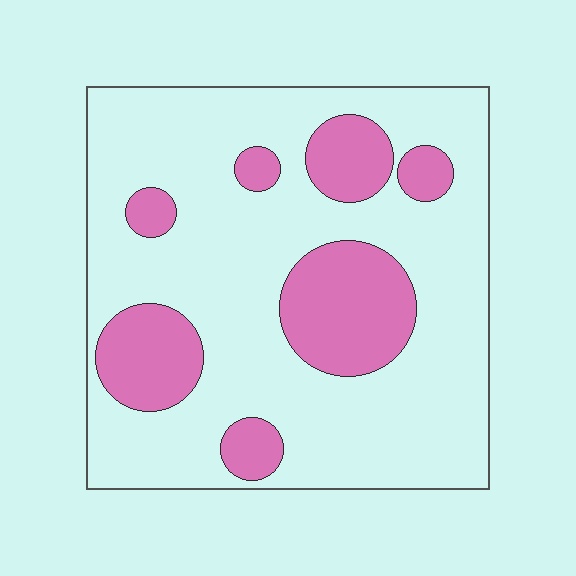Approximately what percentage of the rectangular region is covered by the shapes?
Approximately 25%.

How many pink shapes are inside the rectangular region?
7.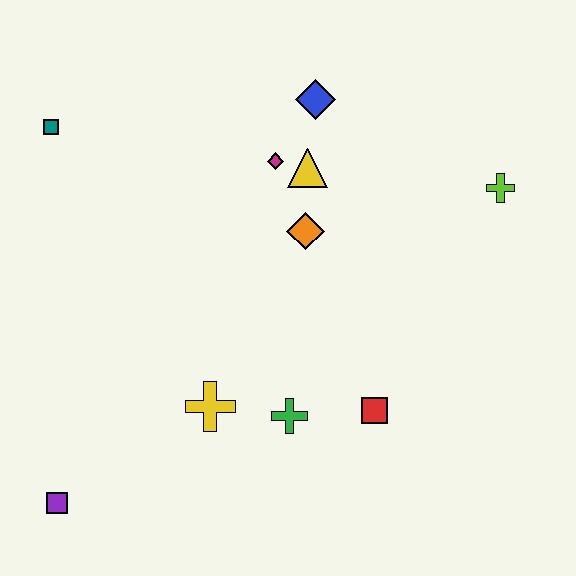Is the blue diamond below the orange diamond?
No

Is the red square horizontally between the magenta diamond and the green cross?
No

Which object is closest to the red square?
The green cross is closest to the red square.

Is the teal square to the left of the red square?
Yes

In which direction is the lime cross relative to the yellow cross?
The lime cross is to the right of the yellow cross.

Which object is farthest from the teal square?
The lime cross is farthest from the teal square.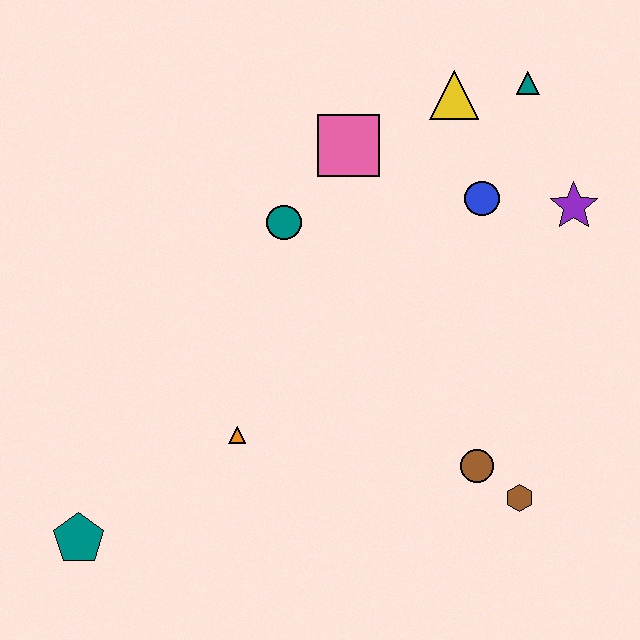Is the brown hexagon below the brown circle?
Yes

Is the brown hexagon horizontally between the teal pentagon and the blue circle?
No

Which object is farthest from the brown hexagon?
The teal pentagon is farthest from the brown hexagon.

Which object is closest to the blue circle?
The purple star is closest to the blue circle.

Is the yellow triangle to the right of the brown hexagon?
No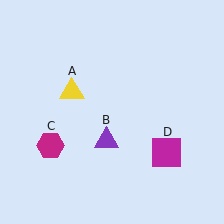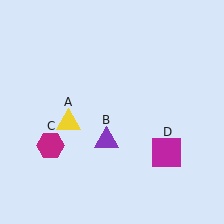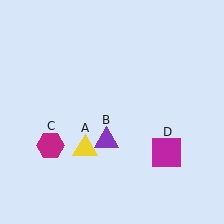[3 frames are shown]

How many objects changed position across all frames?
1 object changed position: yellow triangle (object A).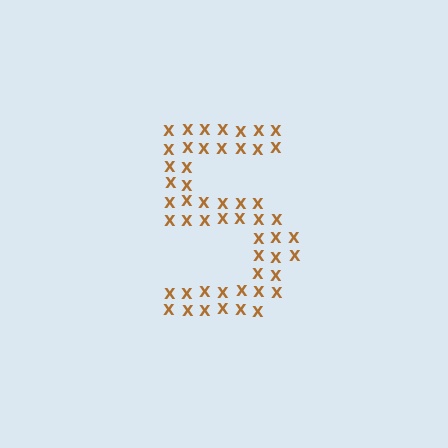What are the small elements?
The small elements are letter X's.